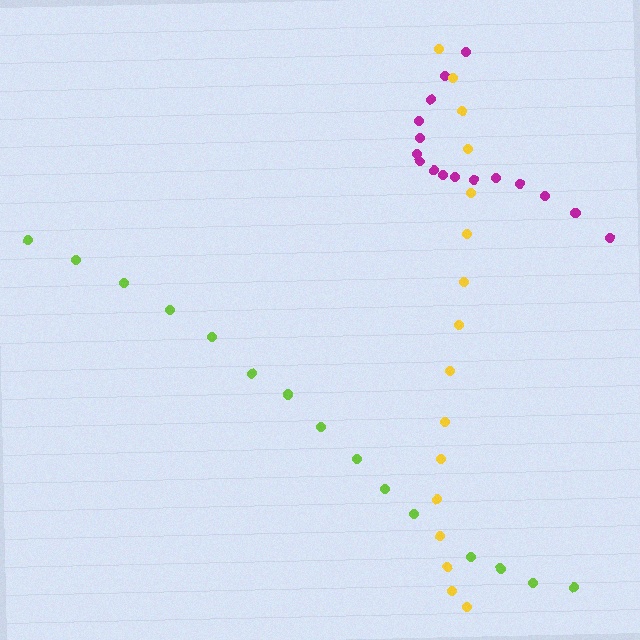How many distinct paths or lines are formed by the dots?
There are 3 distinct paths.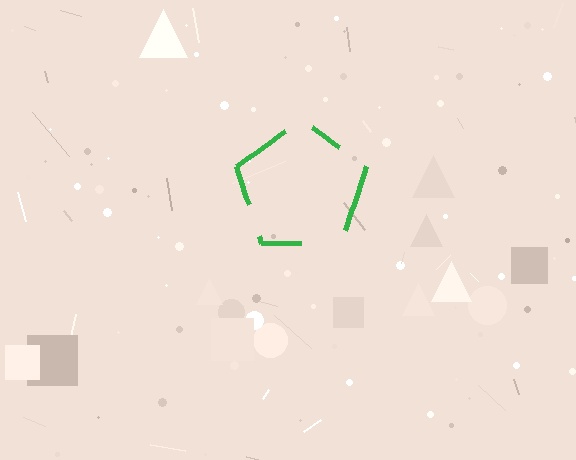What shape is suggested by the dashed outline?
The dashed outline suggests a pentagon.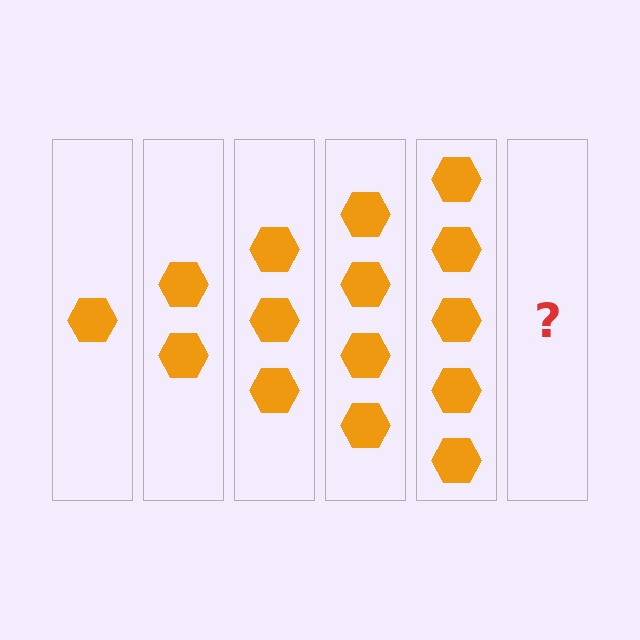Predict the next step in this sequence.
The next step is 6 hexagons.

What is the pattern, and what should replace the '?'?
The pattern is that each step adds one more hexagon. The '?' should be 6 hexagons.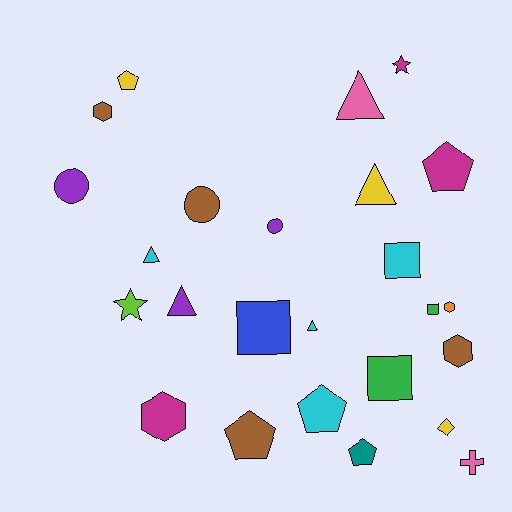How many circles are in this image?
There are 3 circles.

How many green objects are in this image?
There are 2 green objects.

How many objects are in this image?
There are 25 objects.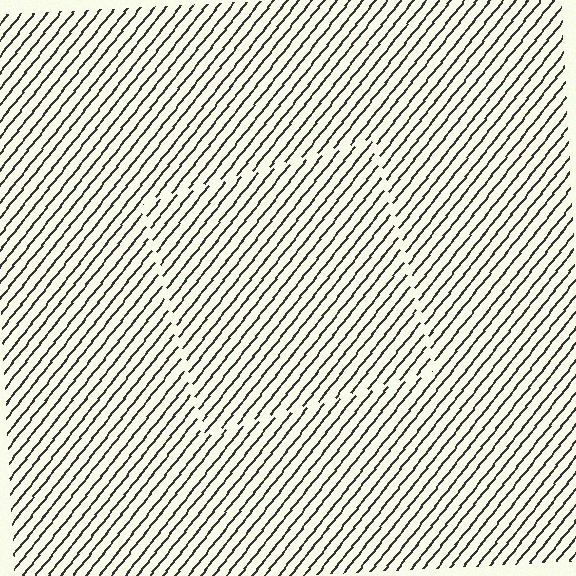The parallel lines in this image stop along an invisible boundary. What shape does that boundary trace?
An illusory square. The interior of the shape contains the same grating, shifted by half a period — the contour is defined by the phase discontinuity where line-ends from the inner and outer gratings abut.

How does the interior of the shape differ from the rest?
The interior of the shape contains the same grating, shifted by half a period — the contour is defined by the phase discontinuity where line-ends from the inner and outer gratings abut.